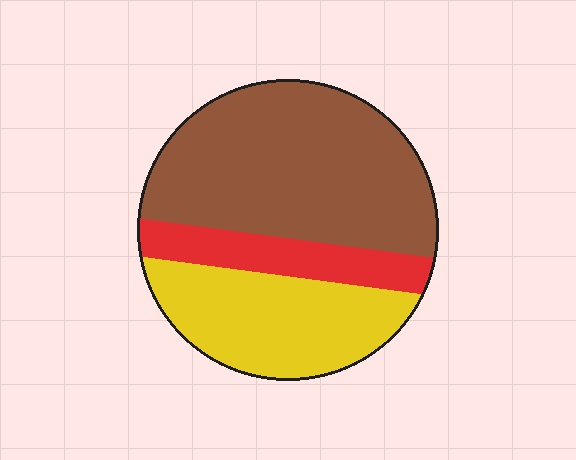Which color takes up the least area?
Red, at roughly 15%.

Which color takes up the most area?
Brown, at roughly 55%.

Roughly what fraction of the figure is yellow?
Yellow takes up about one third (1/3) of the figure.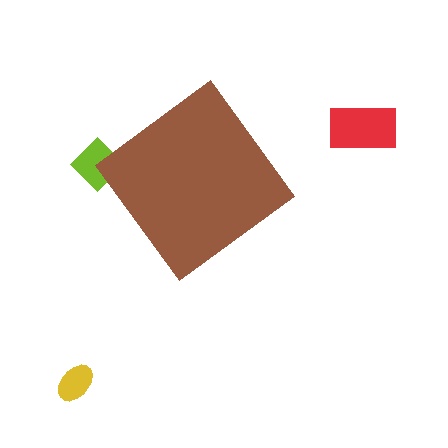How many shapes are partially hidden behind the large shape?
1 shape is partially hidden.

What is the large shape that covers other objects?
A brown diamond.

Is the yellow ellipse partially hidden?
No, the yellow ellipse is fully visible.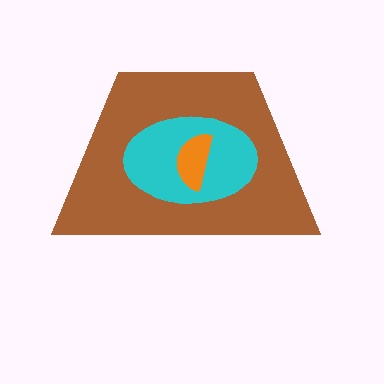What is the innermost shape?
The orange semicircle.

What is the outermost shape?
The brown trapezoid.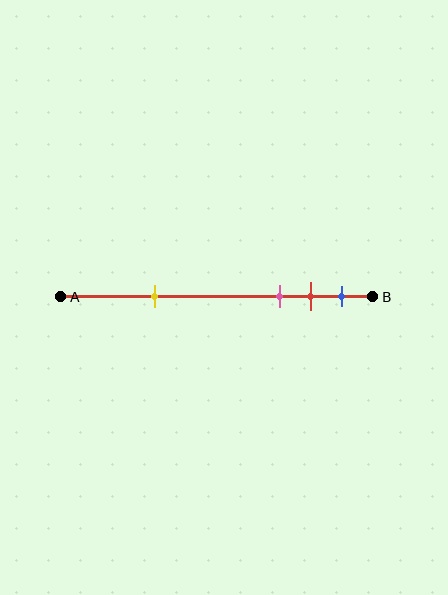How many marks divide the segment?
There are 4 marks dividing the segment.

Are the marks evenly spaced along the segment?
No, the marks are not evenly spaced.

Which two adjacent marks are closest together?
The red and blue marks are the closest adjacent pair.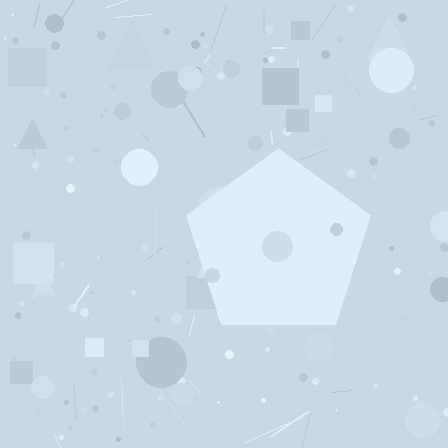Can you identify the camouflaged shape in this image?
The camouflaged shape is a pentagon.